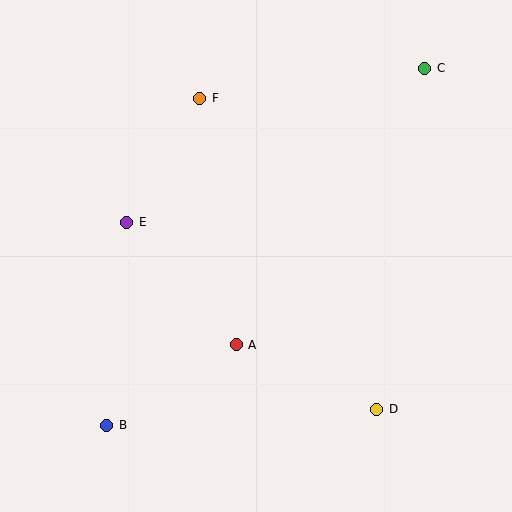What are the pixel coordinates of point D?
Point D is at (377, 409).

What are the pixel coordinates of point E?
Point E is at (127, 222).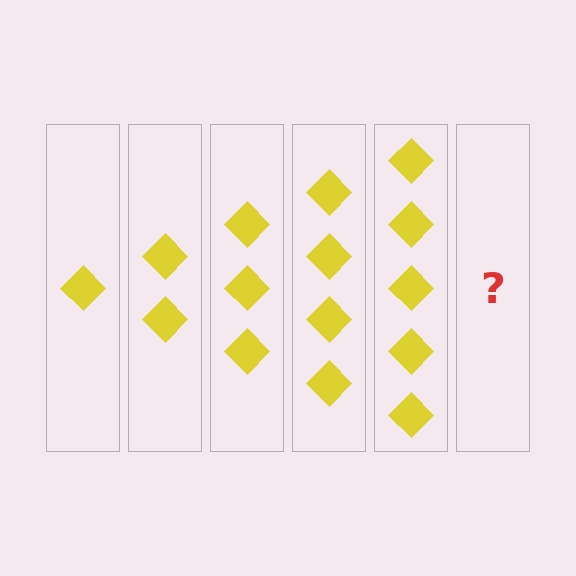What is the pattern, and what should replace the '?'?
The pattern is that each step adds one more diamond. The '?' should be 6 diamonds.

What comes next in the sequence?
The next element should be 6 diamonds.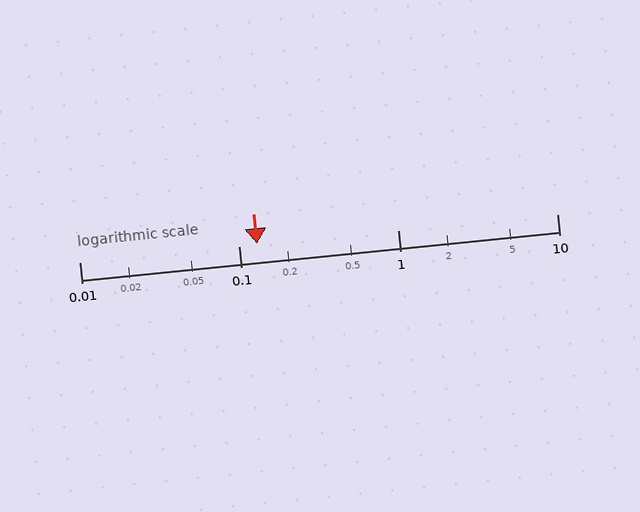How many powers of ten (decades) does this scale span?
The scale spans 3 decades, from 0.01 to 10.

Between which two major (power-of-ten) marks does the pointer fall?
The pointer is between 0.1 and 1.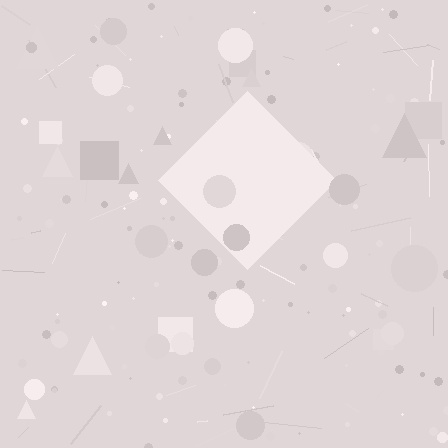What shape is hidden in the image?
A diamond is hidden in the image.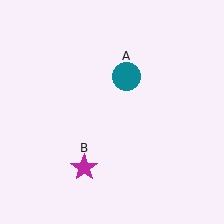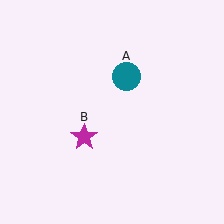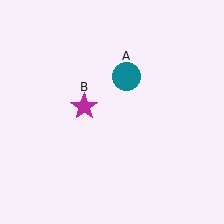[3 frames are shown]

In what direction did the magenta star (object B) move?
The magenta star (object B) moved up.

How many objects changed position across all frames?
1 object changed position: magenta star (object B).